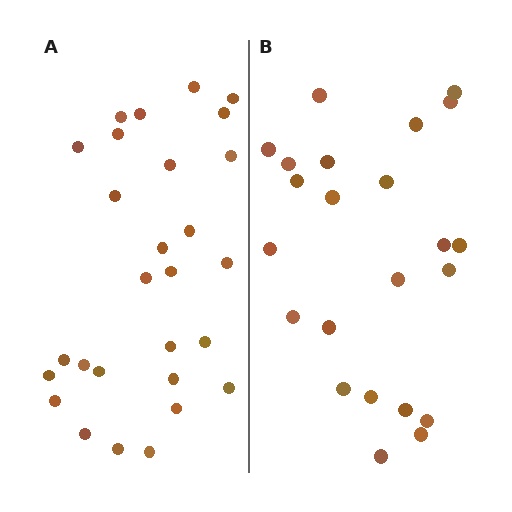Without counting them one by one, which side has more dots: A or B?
Region A (the left region) has more dots.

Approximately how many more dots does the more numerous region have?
Region A has about 5 more dots than region B.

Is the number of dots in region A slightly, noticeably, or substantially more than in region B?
Region A has only slightly more — the two regions are fairly close. The ratio is roughly 1.2 to 1.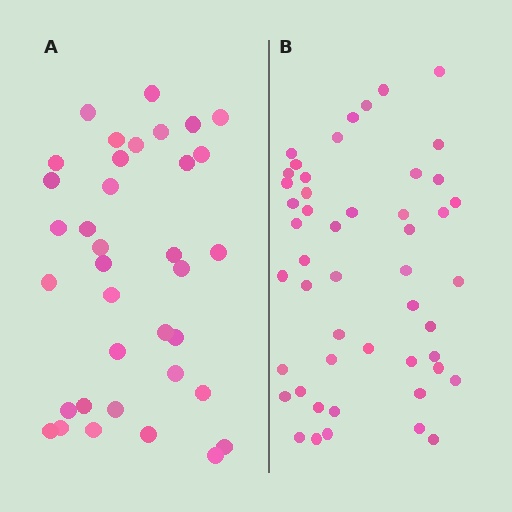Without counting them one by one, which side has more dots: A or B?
Region B (the right region) has more dots.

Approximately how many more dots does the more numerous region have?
Region B has approximately 15 more dots than region A.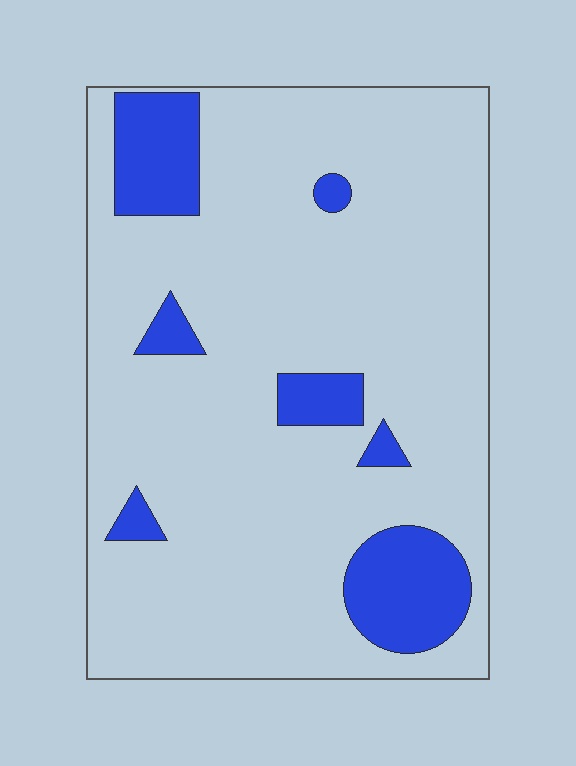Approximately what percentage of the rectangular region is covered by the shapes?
Approximately 15%.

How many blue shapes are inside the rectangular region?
7.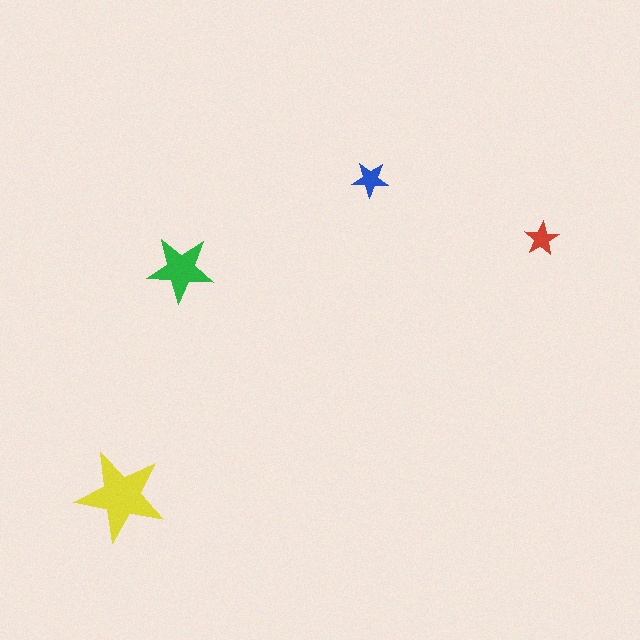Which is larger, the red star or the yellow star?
The yellow one.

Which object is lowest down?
The yellow star is bottommost.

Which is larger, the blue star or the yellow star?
The yellow one.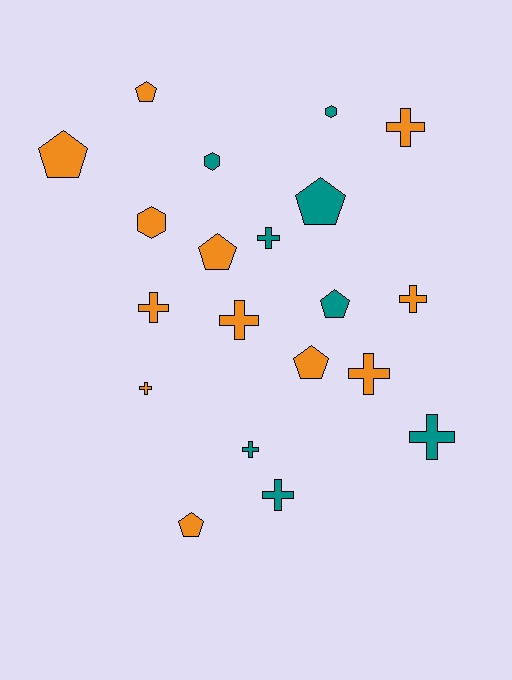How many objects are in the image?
There are 20 objects.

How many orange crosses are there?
There are 6 orange crosses.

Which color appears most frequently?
Orange, with 12 objects.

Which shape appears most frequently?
Cross, with 10 objects.